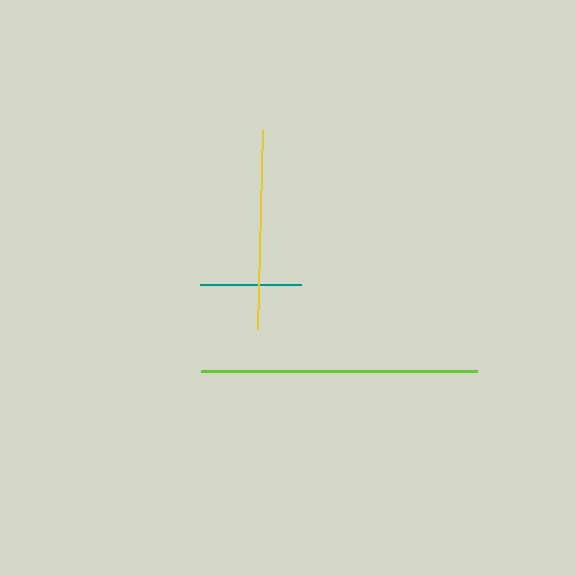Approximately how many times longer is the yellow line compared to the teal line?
The yellow line is approximately 2.0 times the length of the teal line.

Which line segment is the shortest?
The teal line is the shortest at approximately 101 pixels.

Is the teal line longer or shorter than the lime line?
The lime line is longer than the teal line.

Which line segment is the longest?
The lime line is the longest at approximately 276 pixels.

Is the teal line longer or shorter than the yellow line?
The yellow line is longer than the teal line.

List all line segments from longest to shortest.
From longest to shortest: lime, yellow, teal.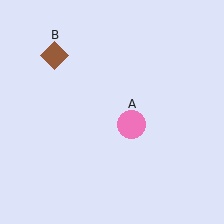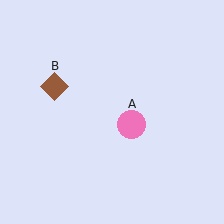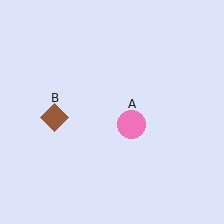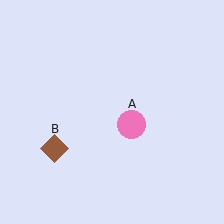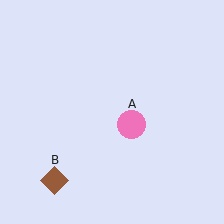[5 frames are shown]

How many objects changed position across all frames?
1 object changed position: brown diamond (object B).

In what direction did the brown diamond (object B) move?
The brown diamond (object B) moved down.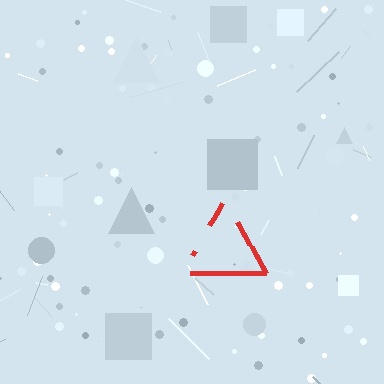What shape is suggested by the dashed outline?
The dashed outline suggests a triangle.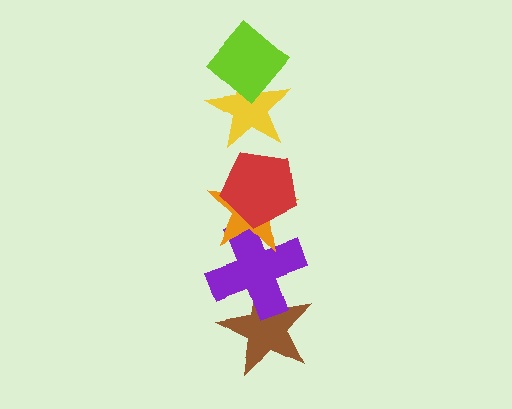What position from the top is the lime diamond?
The lime diamond is 1st from the top.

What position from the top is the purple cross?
The purple cross is 5th from the top.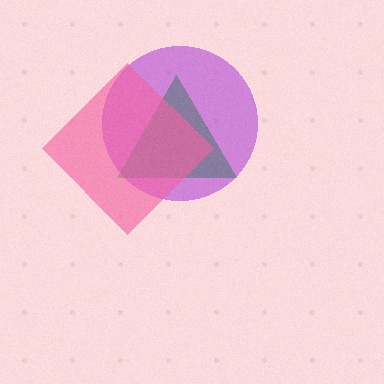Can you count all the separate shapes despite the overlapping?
Yes, there are 3 separate shapes.